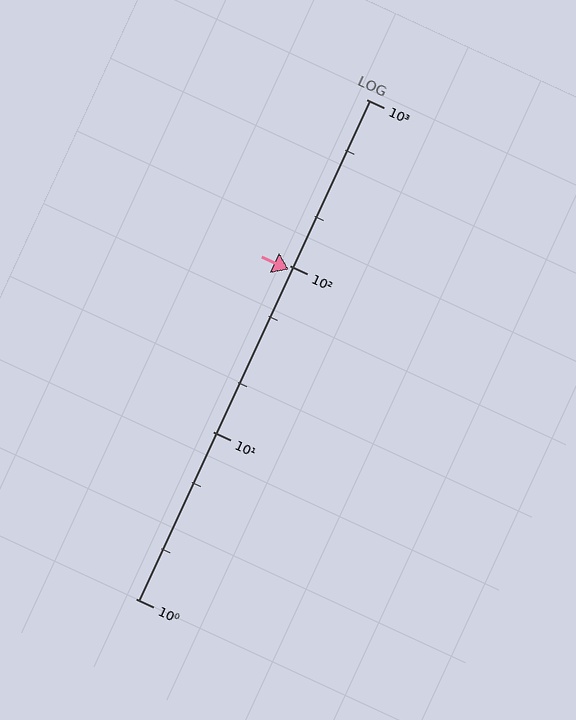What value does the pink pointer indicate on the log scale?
The pointer indicates approximately 95.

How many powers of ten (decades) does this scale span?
The scale spans 3 decades, from 1 to 1000.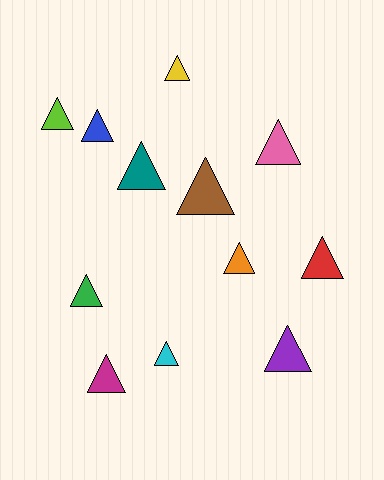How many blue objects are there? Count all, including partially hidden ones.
There is 1 blue object.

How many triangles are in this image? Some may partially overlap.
There are 12 triangles.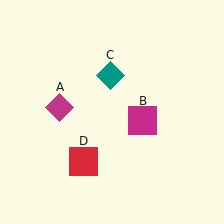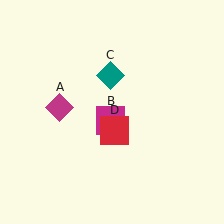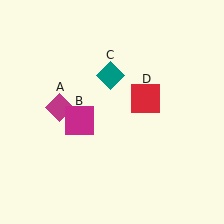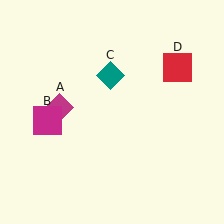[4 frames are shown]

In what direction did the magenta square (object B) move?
The magenta square (object B) moved left.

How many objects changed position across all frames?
2 objects changed position: magenta square (object B), red square (object D).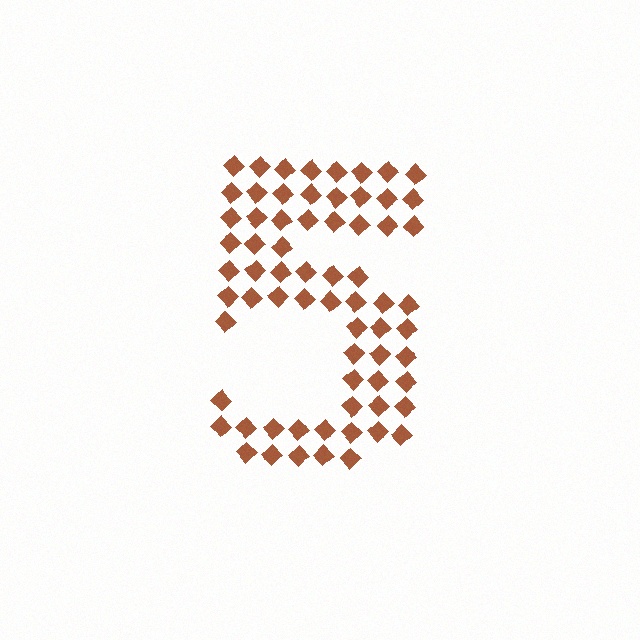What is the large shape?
The large shape is the digit 5.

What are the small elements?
The small elements are diamonds.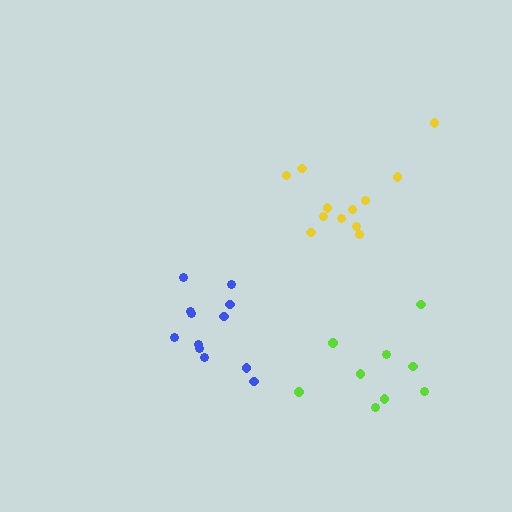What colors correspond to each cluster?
The clusters are colored: yellow, blue, lime.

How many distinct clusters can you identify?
There are 3 distinct clusters.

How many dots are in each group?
Group 1: 12 dots, Group 2: 12 dots, Group 3: 9 dots (33 total).